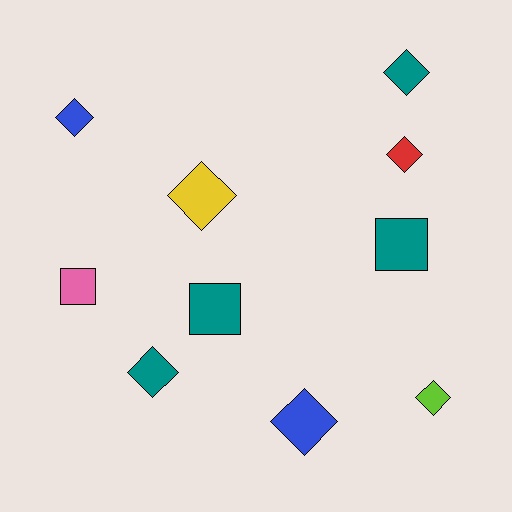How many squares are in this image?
There are 3 squares.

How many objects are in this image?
There are 10 objects.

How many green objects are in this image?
There are no green objects.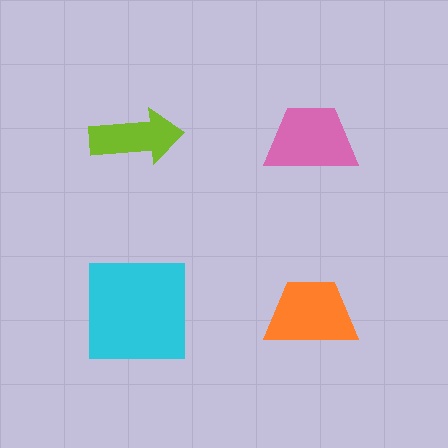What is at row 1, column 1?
A lime arrow.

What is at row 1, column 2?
A pink trapezoid.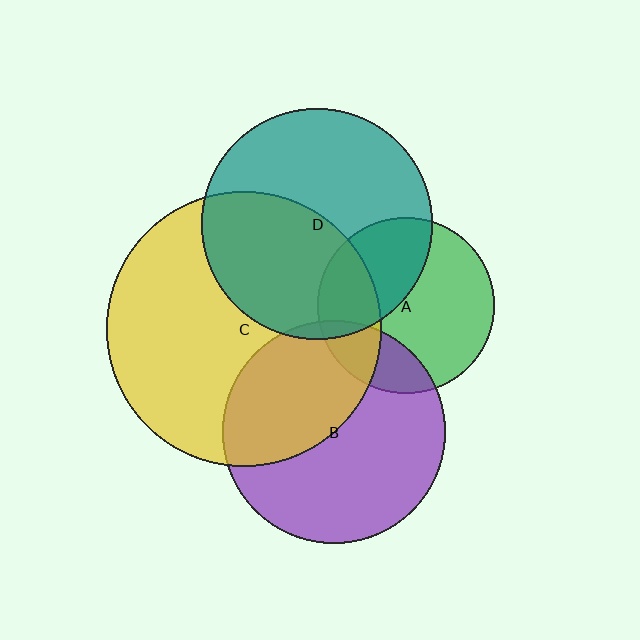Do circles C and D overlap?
Yes.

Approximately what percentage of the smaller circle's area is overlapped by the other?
Approximately 45%.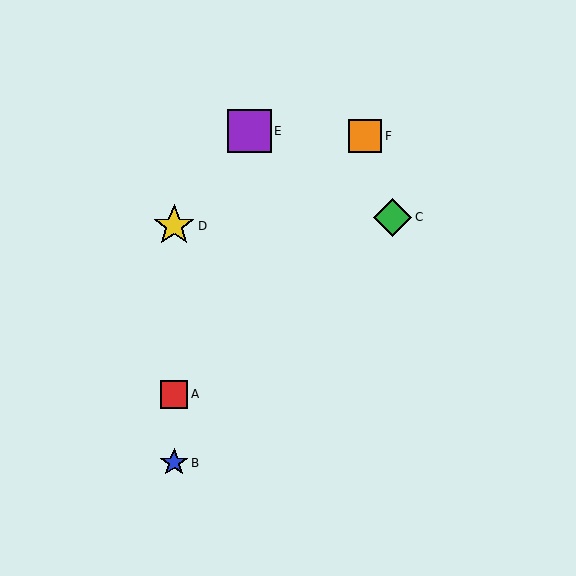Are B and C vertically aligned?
No, B is at x≈174 and C is at x≈393.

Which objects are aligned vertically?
Objects A, B, D are aligned vertically.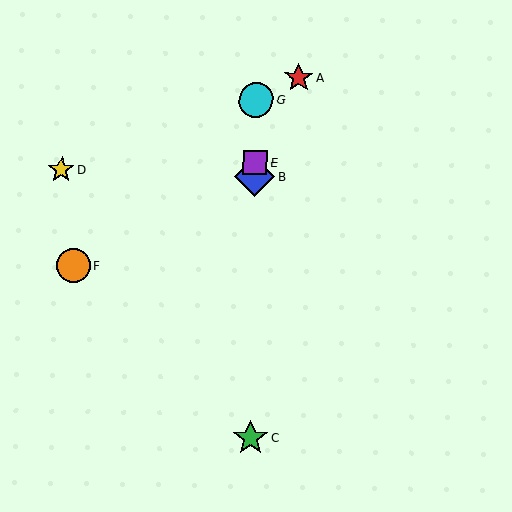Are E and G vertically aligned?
Yes, both are at x≈255.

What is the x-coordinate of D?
Object D is at x≈62.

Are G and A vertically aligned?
No, G is at x≈256 and A is at x≈299.